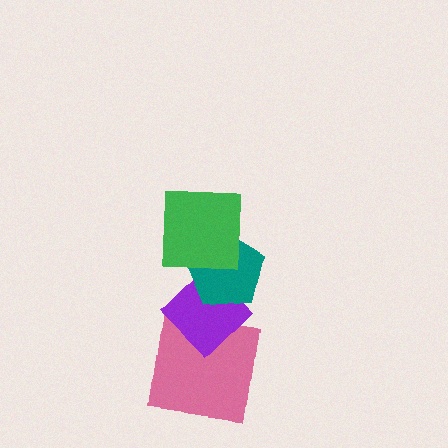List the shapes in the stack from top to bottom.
From top to bottom: the green square, the teal pentagon, the purple diamond, the pink square.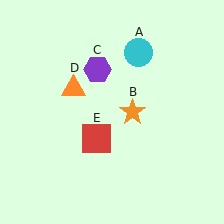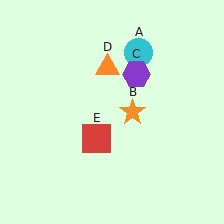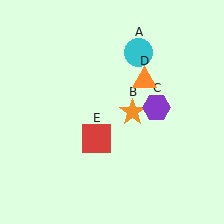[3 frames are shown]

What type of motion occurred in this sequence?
The purple hexagon (object C), orange triangle (object D) rotated clockwise around the center of the scene.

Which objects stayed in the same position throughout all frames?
Cyan circle (object A) and orange star (object B) and red square (object E) remained stationary.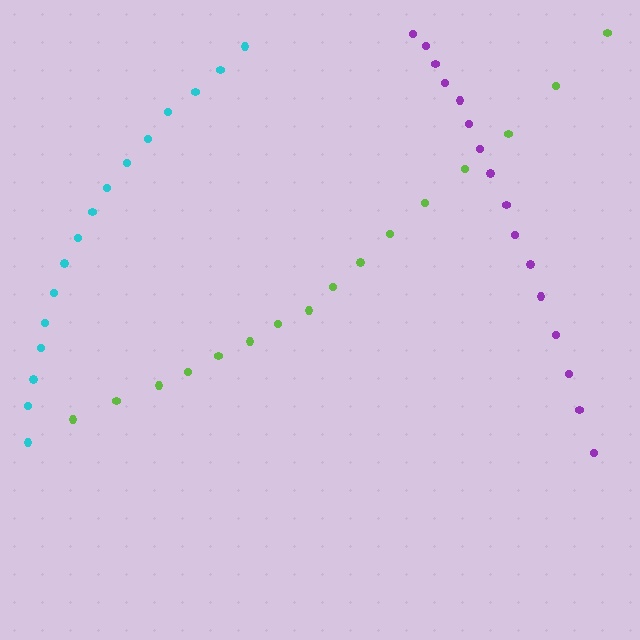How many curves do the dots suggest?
There are 3 distinct paths.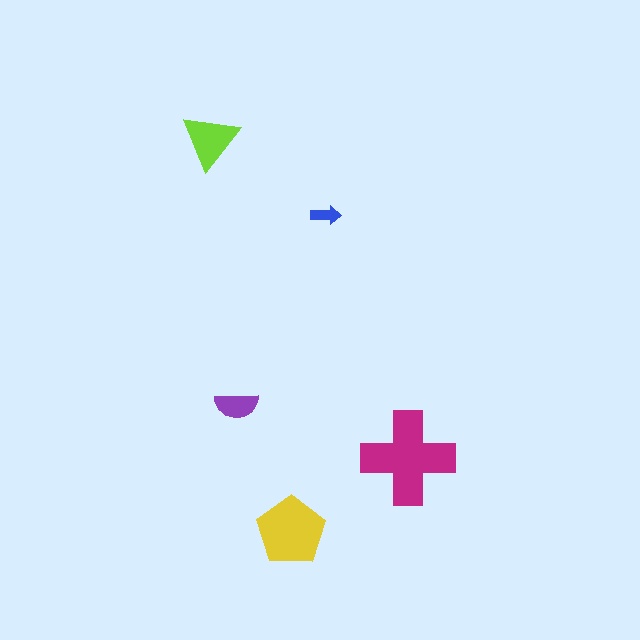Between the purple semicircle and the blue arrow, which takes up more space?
The purple semicircle.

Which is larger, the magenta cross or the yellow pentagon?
The magenta cross.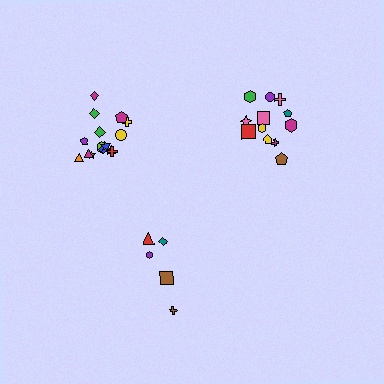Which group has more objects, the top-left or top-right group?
The top-left group.